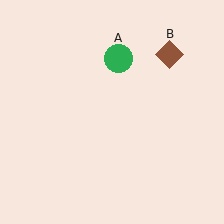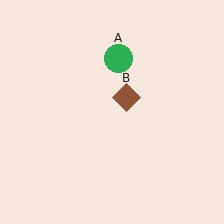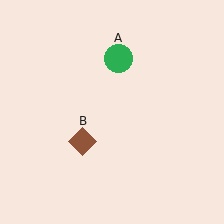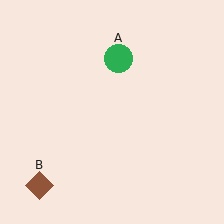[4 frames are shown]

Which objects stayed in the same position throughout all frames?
Green circle (object A) remained stationary.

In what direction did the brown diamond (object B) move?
The brown diamond (object B) moved down and to the left.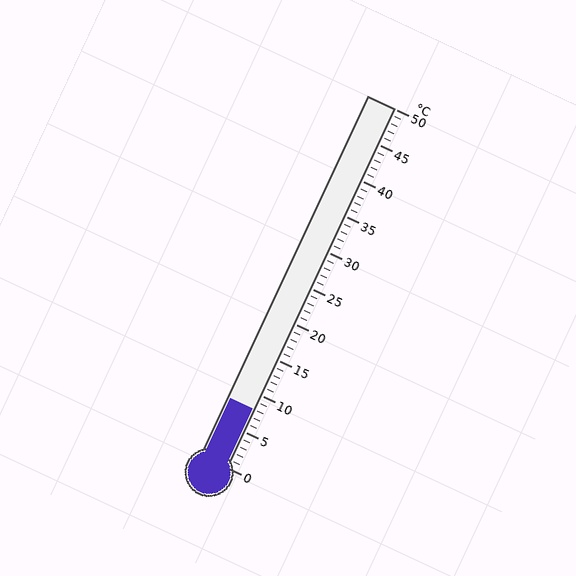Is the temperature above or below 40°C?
The temperature is below 40°C.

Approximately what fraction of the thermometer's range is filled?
The thermometer is filled to approximately 15% of its range.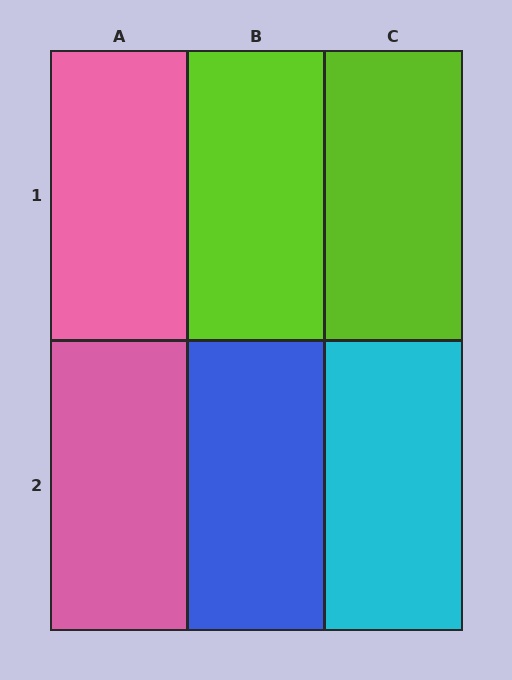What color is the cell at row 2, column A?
Pink.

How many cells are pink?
2 cells are pink.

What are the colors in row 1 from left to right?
Pink, lime, lime.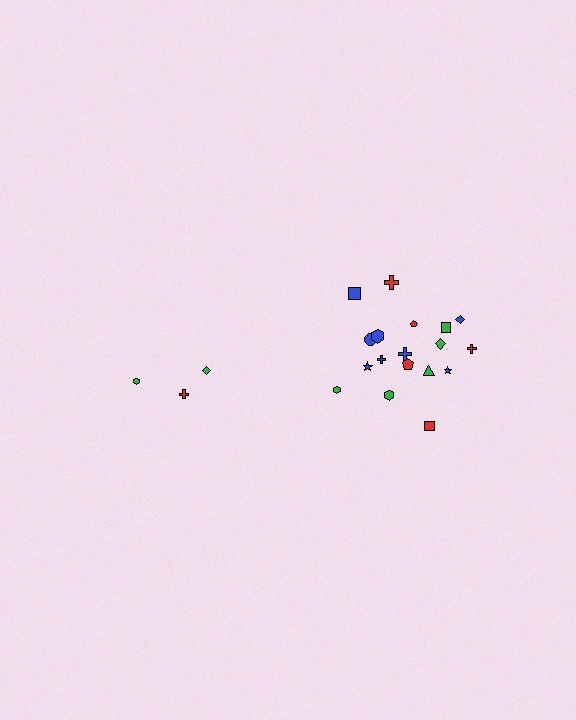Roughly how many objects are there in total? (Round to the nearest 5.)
Roughly 20 objects in total.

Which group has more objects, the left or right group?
The right group.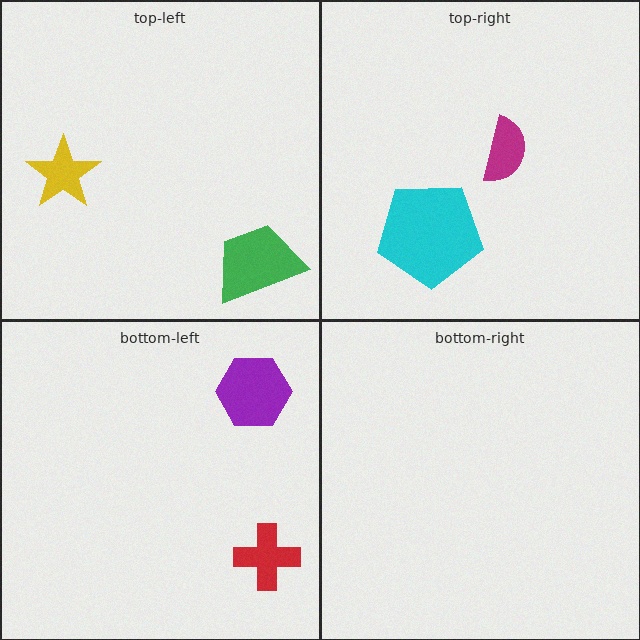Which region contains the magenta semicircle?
The top-right region.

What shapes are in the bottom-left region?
The purple hexagon, the red cross.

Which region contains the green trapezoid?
The top-left region.